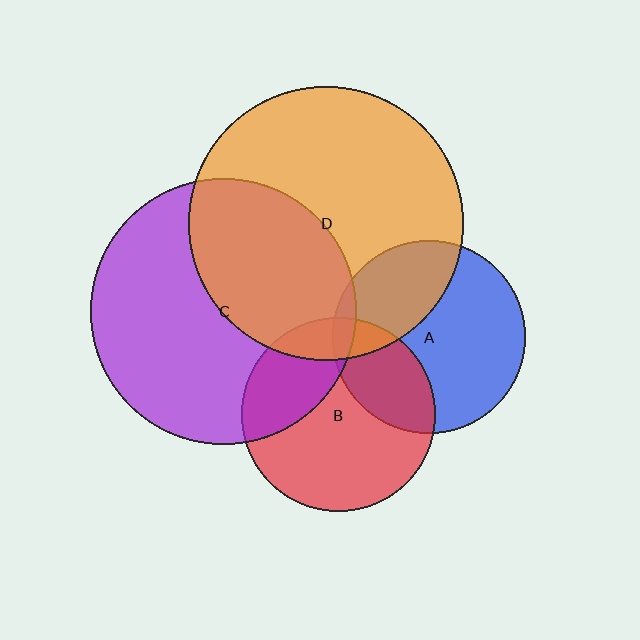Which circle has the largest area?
Circle D (orange).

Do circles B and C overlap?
Yes.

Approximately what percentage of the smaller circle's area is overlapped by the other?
Approximately 30%.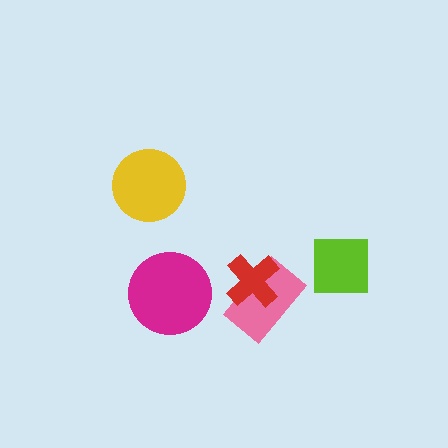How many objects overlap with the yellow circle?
0 objects overlap with the yellow circle.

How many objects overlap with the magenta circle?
0 objects overlap with the magenta circle.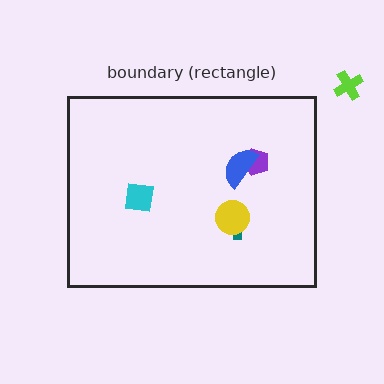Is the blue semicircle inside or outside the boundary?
Inside.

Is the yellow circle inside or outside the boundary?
Inside.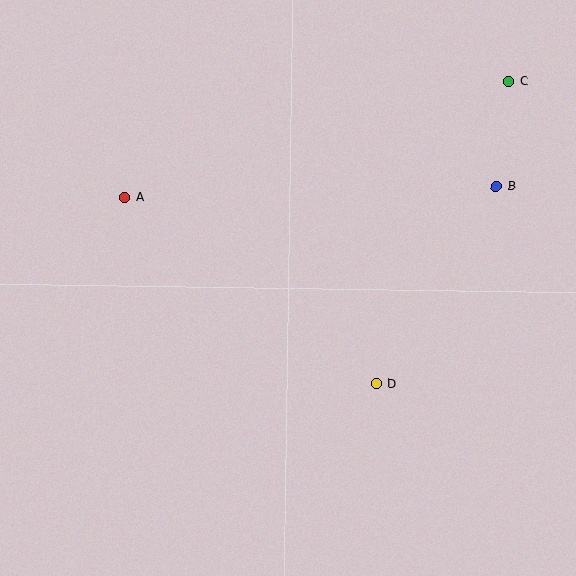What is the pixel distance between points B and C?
The distance between B and C is 105 pixels.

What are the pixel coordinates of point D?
Point D is at (376, 384).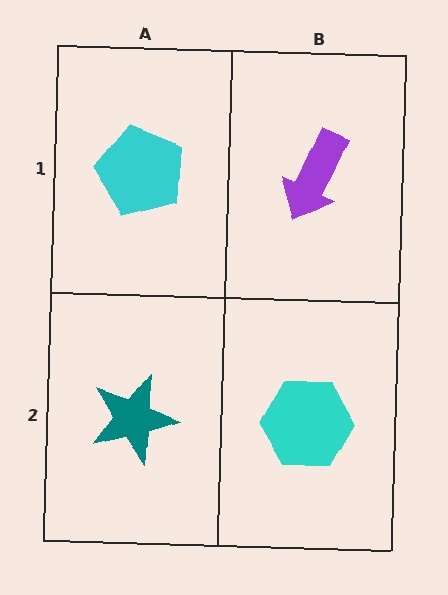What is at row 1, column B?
A purple arrow.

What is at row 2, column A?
A teal star.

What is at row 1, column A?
A cyan pentagon.